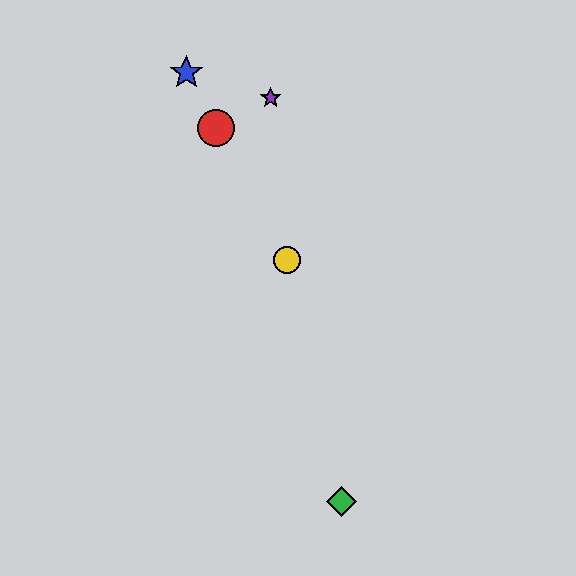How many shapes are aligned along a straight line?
3 shapes (the red circle, the blue star, the yellow circle) are aligned along a straight line.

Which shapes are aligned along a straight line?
The red circle, the blue star, the yellow circle are aligned along a straight line.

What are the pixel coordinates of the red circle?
The red circle is at (216, 128).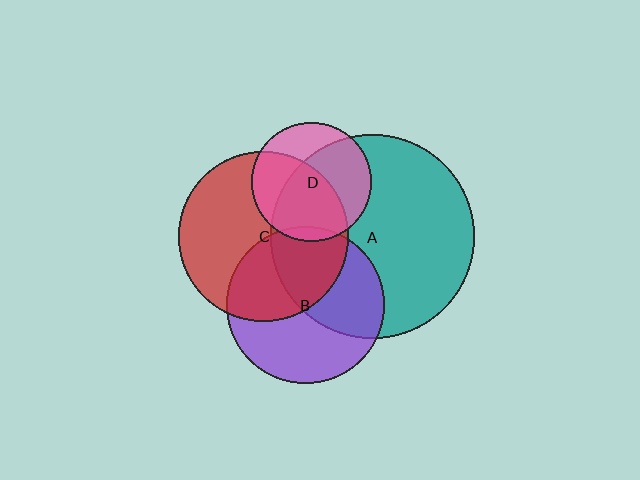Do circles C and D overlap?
Yes.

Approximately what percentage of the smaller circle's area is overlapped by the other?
Approximately 55%.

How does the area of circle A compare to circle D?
Approximately 2.9 times.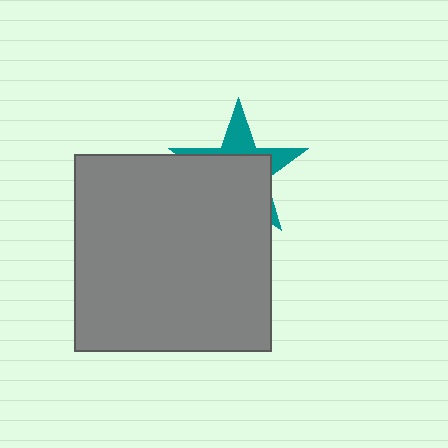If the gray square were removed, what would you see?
You would see the complete teal star.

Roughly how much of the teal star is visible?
A small part of it is visible (roughly 34%).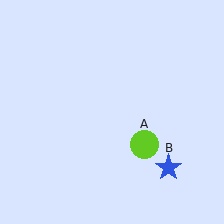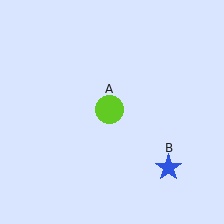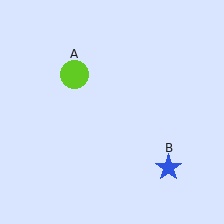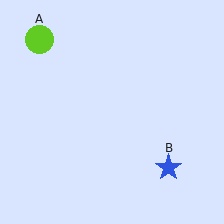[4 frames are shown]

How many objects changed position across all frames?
1 object changed position: lime circle (object A).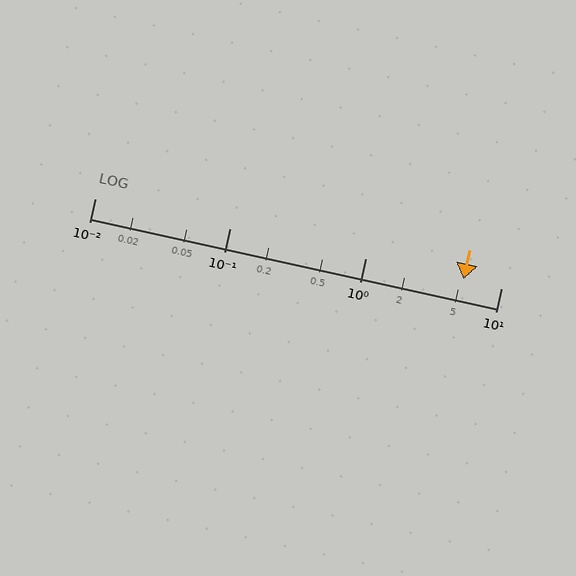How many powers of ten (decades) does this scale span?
The scale spans 3 decades, from 0.01 to 10.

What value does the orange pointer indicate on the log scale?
The pointer indicates approximately 5.3.